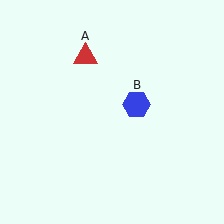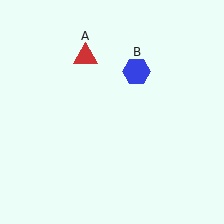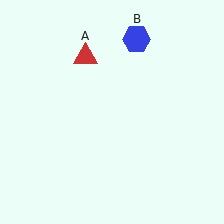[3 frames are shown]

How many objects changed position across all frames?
1 object changed position: blue hexagon (object B).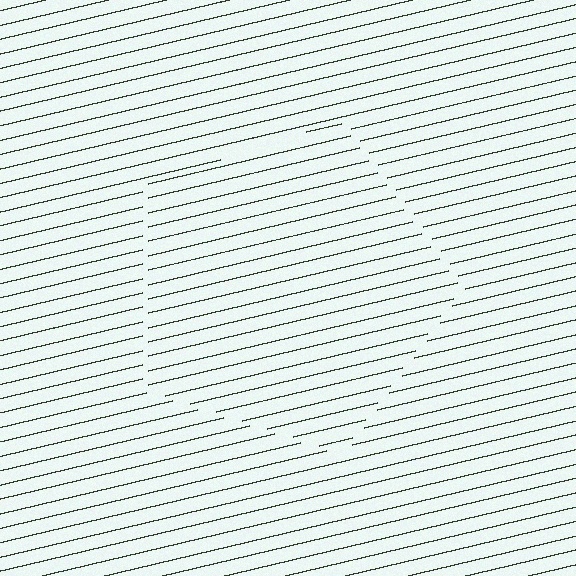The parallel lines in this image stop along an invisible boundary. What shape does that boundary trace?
An illusory pentagon. The interior of the shape contains the same grating, shifted by half a period — the contour is defined by the phase discontinuity where line-ends from the inner and outer gratings abut.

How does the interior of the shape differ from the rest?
The interior of the shape contains the same grating, shifted by half a period — the contour is defined by the phase discontinuity where line-ends from the inner and outer gratings abut.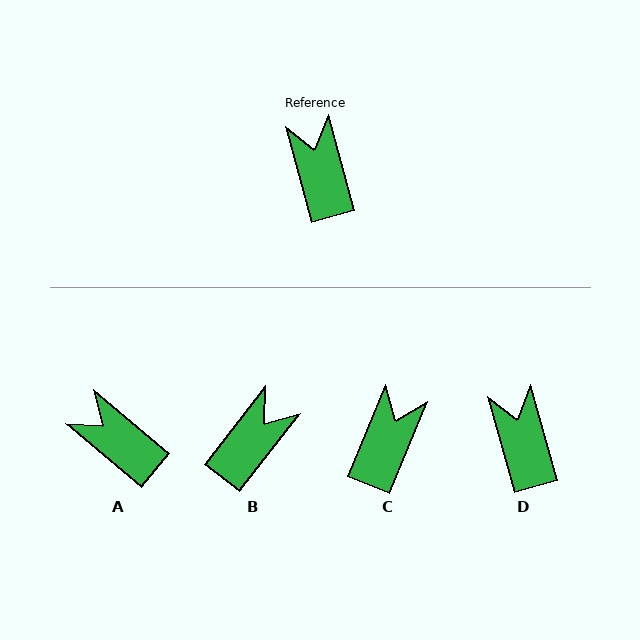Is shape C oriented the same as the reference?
No, it is off by about 38 degrees.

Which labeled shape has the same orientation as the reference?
D.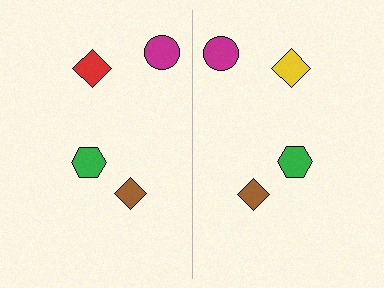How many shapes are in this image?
There are 8 shapes in this image.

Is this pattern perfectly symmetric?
No, the pattern is not perfectly symmetric. The yellow diamond on the right side breaks the symmetry — its mirror counterpart is red.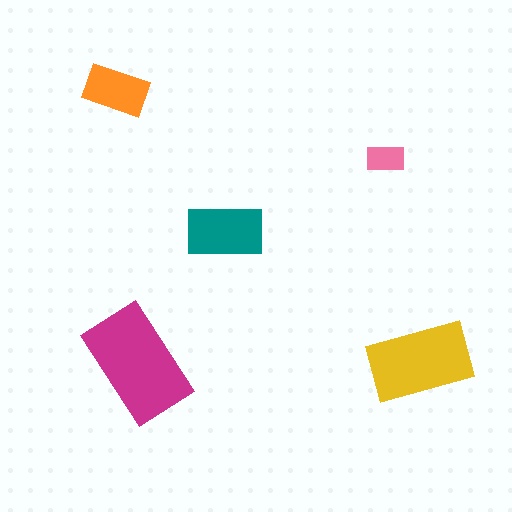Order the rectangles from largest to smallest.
the magenta one, the yellow one, the teal one, the orange one, the pink one.